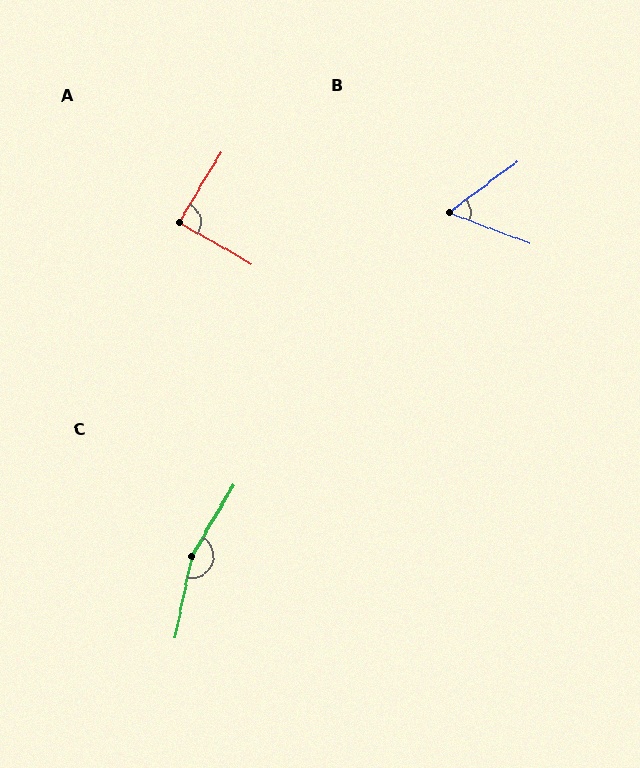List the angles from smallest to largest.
B (58°), A (88°), C (161°).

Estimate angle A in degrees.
Approximately 88 degrees.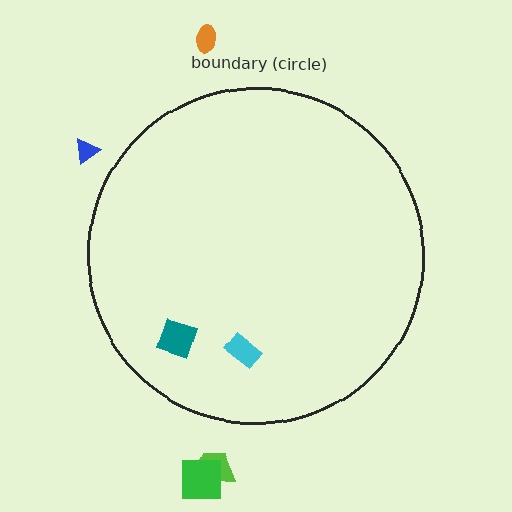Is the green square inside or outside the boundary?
Outside.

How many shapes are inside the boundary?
2 inside, 4 outside.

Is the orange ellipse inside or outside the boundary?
Outside.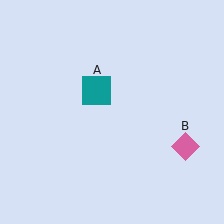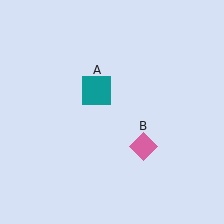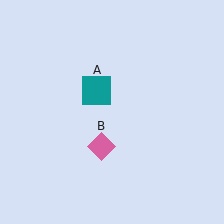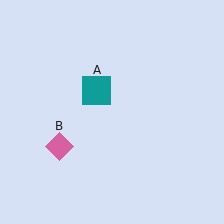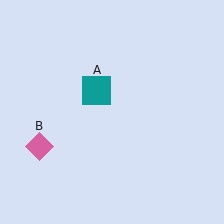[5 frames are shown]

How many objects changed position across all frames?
1 object changed position: pink diamond (object B).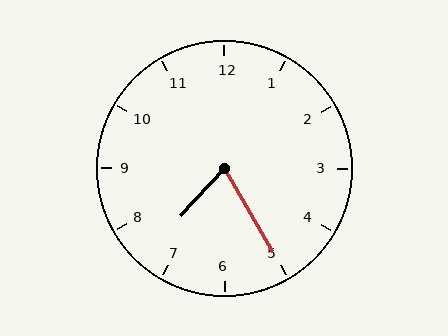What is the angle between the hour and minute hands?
Approximately 72 degrees.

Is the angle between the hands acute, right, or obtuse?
It is acute.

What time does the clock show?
7:25.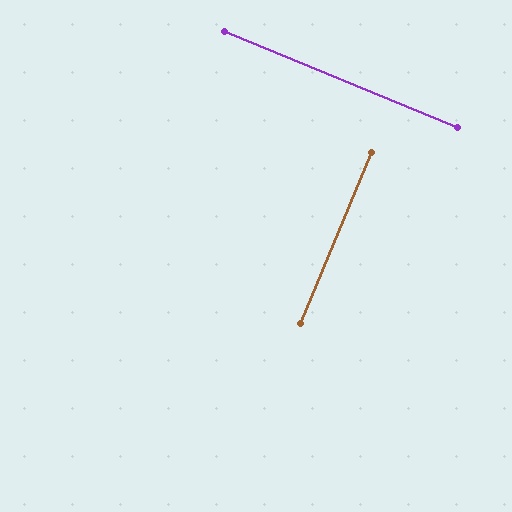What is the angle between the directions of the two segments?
Approximately 90 degrees.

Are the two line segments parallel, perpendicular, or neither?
Perpendicular — they meet at approximately 90°.